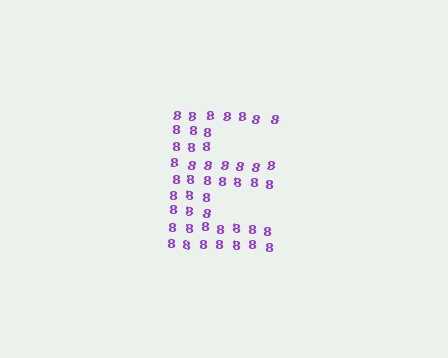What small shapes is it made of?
It is made of small digit 8's.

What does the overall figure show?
The overall figure shows the letter E.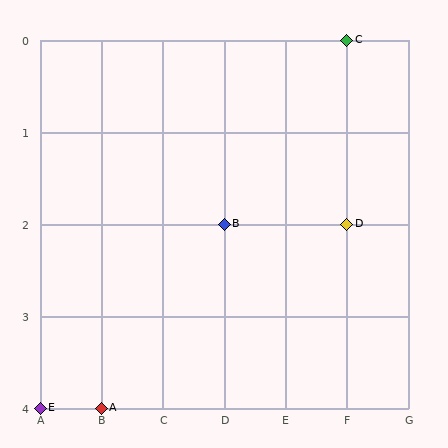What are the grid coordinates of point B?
Point B is at grid coordinates (D, 2).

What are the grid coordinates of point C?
Point C is at grid coordinates (F, 0).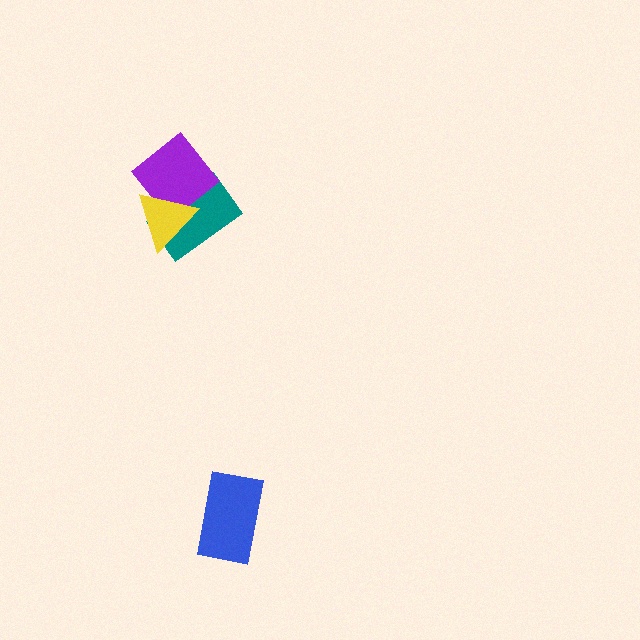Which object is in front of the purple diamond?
The yellow triangle is in front of the purple diamond.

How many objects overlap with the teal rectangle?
2 objects overlap with the teal rectangle.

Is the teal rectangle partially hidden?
Yes, it is partially covered by another shape.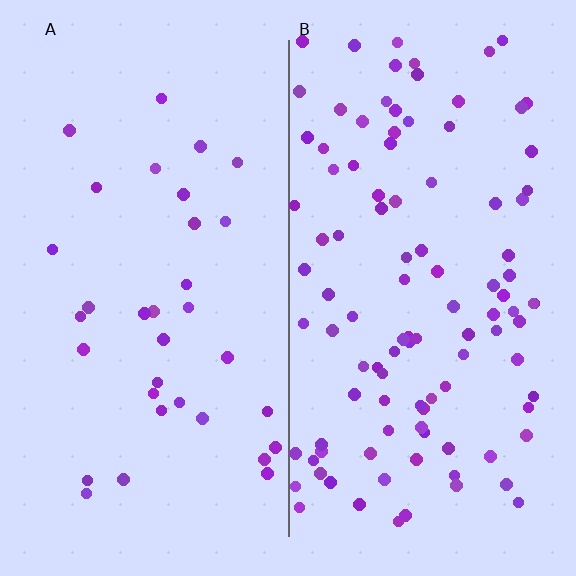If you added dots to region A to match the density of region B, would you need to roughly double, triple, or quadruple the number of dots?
Approximately triple.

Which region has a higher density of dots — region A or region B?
B (the right).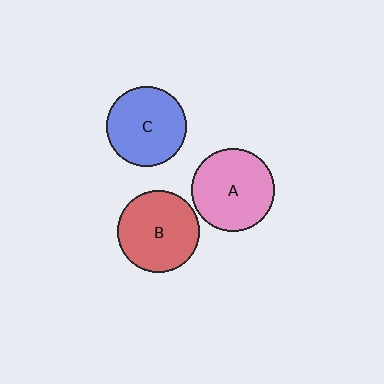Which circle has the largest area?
Circle A (pink).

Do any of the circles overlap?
No, none of the circles overlap.